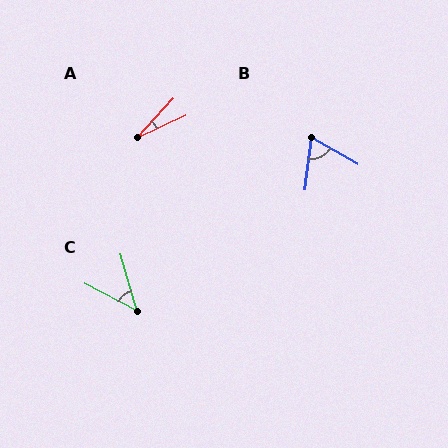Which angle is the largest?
B, at approximately 67 degrees.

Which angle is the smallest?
A, at approximately 23 degrees.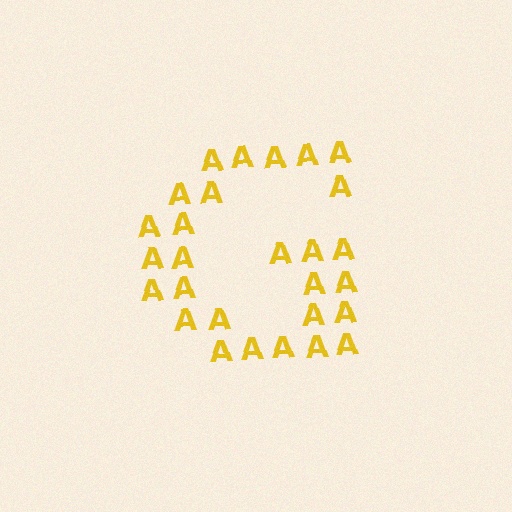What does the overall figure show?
The overall figure shows the letter G.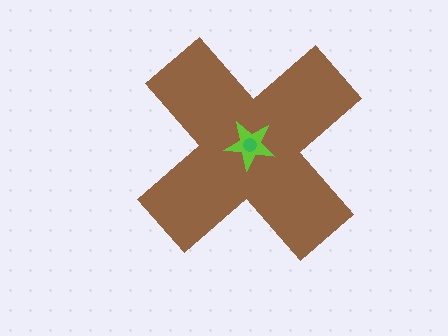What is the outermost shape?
The brown cross.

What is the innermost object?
The green circle.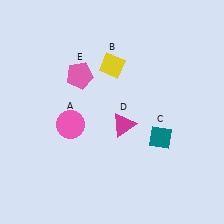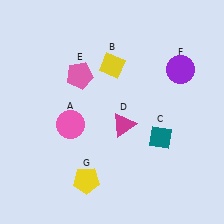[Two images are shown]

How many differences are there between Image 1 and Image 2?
There are 2 differences between the two images.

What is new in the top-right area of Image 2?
A purple circle (F) was added in the top-right area of Image 2.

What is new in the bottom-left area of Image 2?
A yellow pentagon (G) was added in the bottom-left area of Image 2.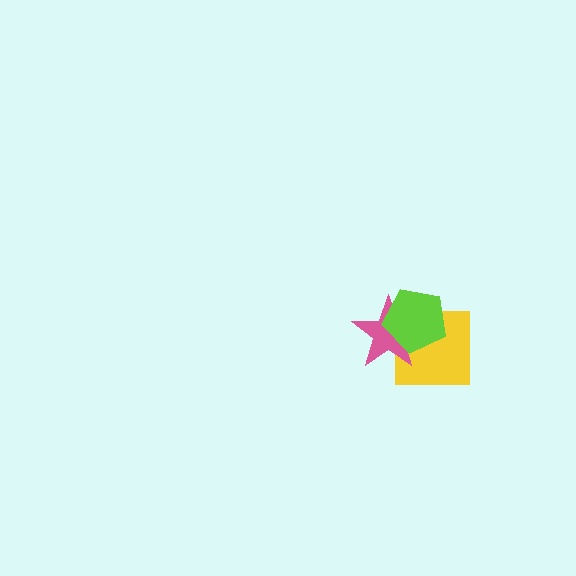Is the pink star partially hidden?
Yes, it is partially covered by another shape.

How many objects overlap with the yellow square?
2 objects overlap with the yellow square.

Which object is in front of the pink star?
The lime pentagon is in front of the pink star.